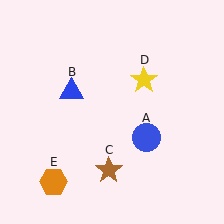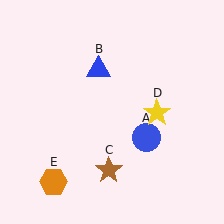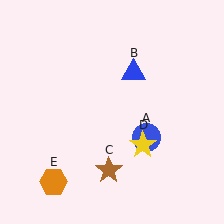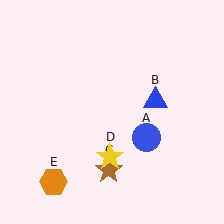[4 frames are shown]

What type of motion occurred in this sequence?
The blue triangle (object B), yellow star (object D) rotated clockwise around the center of the scene.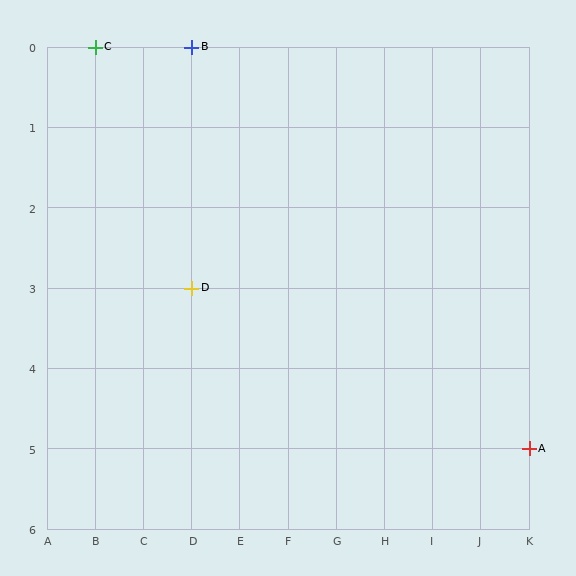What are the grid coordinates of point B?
Point B is at grid coordinates (D, 0).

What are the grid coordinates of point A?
Point A is at grid coordinates (K, 5).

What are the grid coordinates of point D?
Point D is at grid coordinates (D, 3).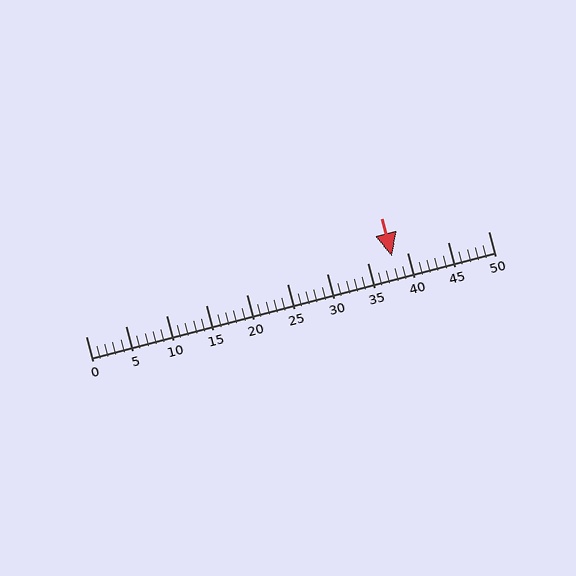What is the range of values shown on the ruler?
The ruler shows values from 0 to 50.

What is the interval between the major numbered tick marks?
The major tick marks are spaced 5 units apart.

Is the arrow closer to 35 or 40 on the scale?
The arrow is closer to 40.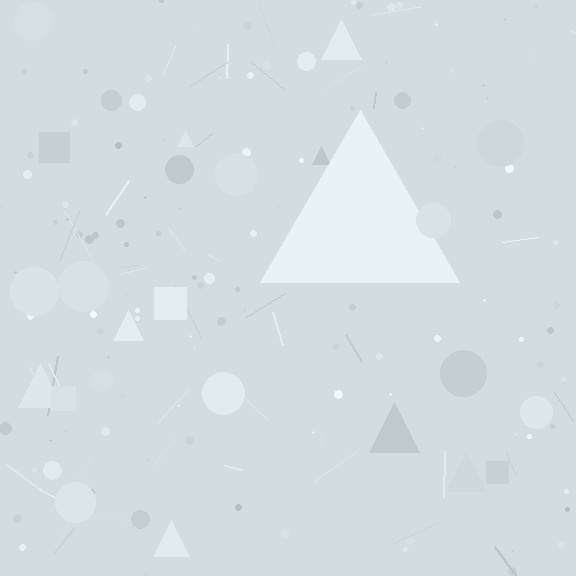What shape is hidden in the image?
A triangle is hidden in the image.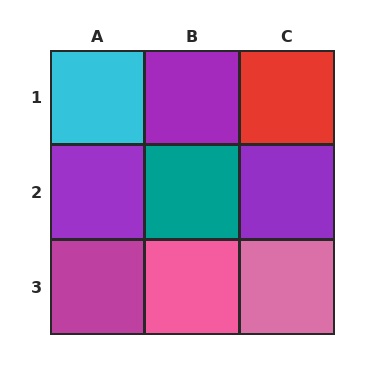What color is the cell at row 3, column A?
Magenta.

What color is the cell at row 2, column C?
Purple.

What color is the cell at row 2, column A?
Purple.